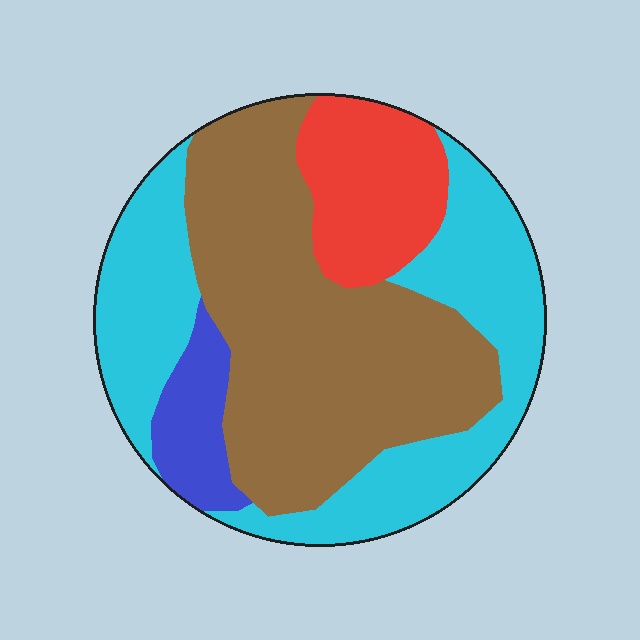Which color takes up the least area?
Blue, at roughly 5%.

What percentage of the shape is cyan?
Cyan takes up between a third and a half of the shape.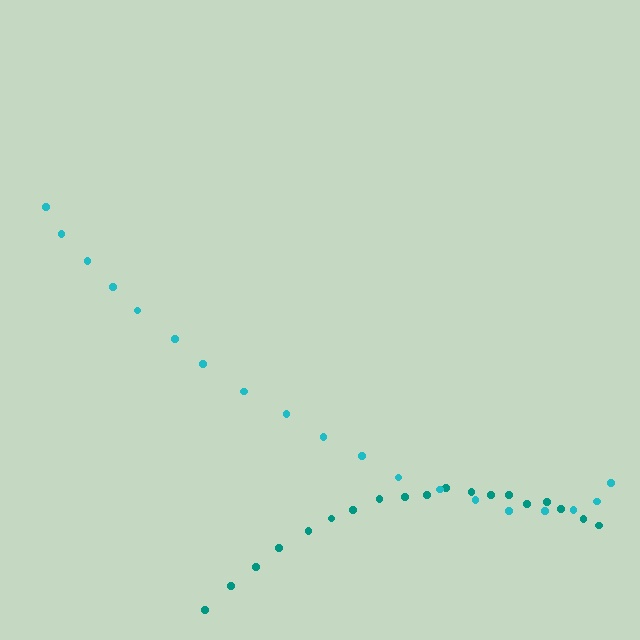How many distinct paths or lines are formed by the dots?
There are 2 distinct paths.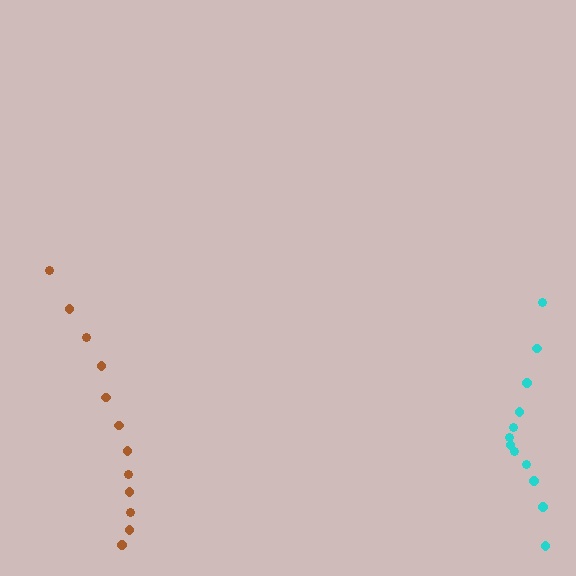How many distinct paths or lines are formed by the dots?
There are 2 distinct paths.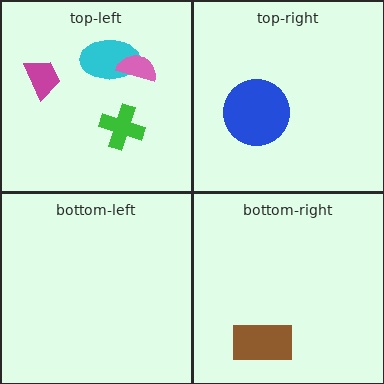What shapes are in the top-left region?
The cyan ellipse, the green cross, the pink semicircle, the magenta trapezoid.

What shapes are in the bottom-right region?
The brown rectangle.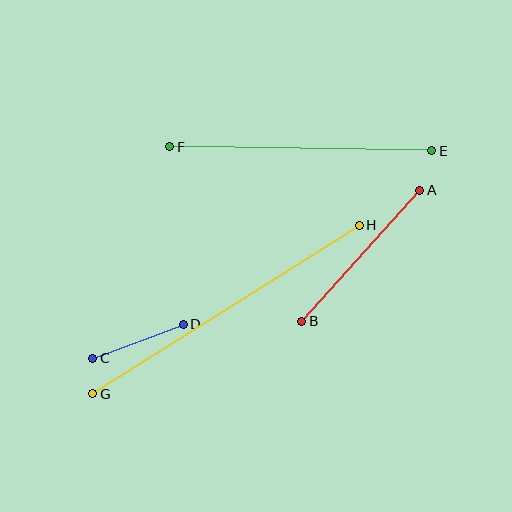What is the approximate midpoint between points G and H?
The midpoint is at approximately (226, 310) pixels.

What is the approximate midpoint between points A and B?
The midpoint is at approximately (361, 256) pixels.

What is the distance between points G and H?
The distance is approximately 315 pixels.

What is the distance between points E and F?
The distance is approximately 262 pixels.